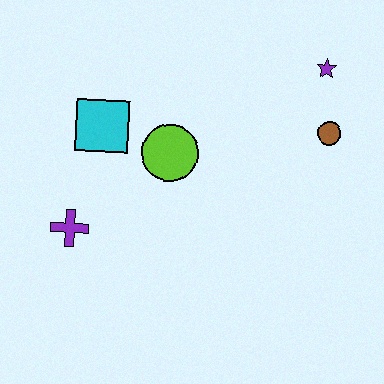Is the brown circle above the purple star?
No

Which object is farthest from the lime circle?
The purple star is farthest from the lime circle.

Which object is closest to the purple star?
The brown circle is closest to the purple star.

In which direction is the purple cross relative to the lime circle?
The purple cross is to the left of the lime circle.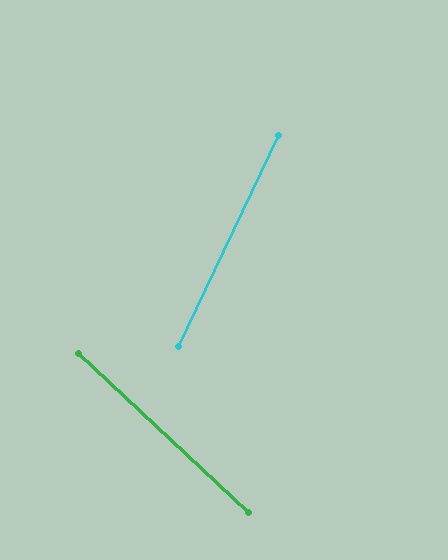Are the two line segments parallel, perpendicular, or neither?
Neither parallel nor perpendicular — they differ by about 72°.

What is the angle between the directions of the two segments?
Approximately 72 degrees.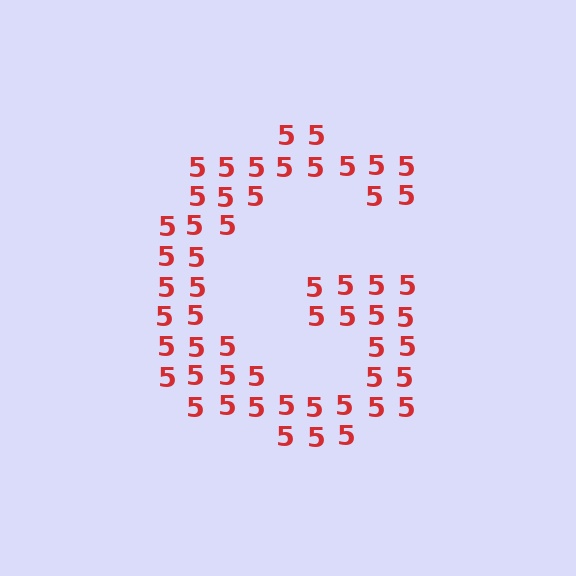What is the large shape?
The large shape is the letter G.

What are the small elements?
The small elements are digit 5's.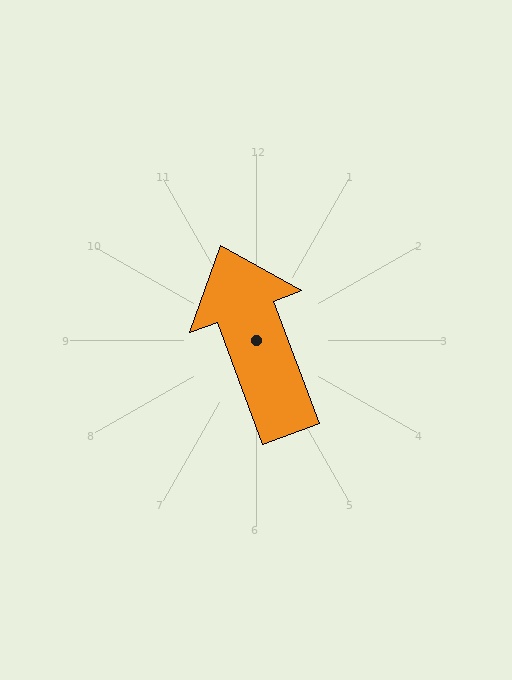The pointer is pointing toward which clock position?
Roughly 11 o'clock.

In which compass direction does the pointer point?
North.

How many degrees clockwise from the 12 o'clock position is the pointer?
Approximately 340 degrees.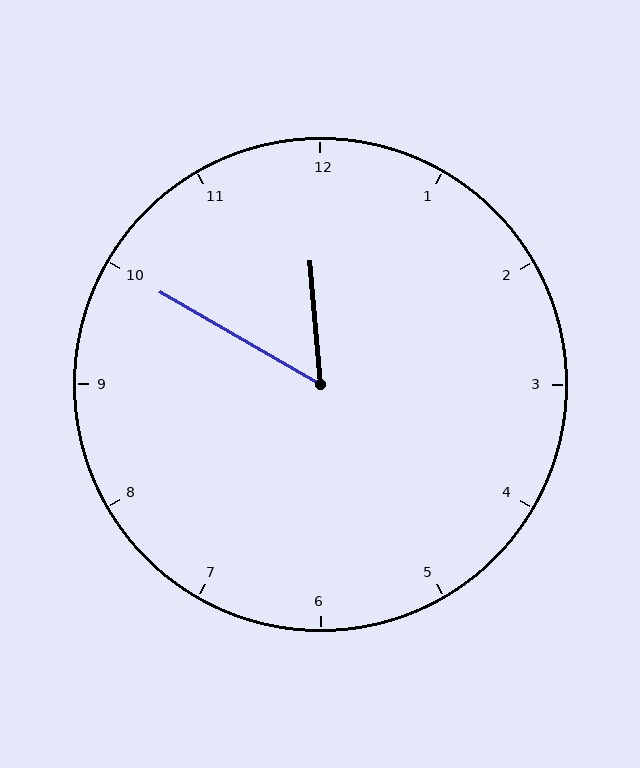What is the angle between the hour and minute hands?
Approximately 55 degrees.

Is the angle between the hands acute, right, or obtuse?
It is acute.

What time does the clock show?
11:50.